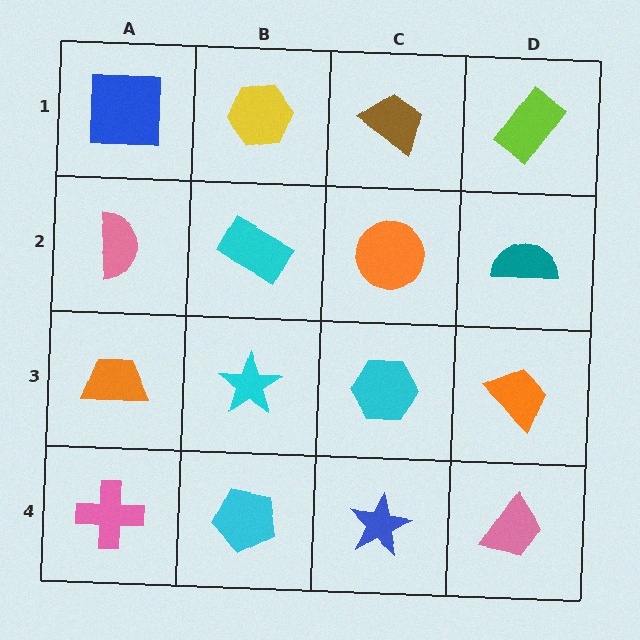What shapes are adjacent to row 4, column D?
An orange trapezoid (row 3, column D), a blue star (row 4, column C).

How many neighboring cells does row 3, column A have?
3.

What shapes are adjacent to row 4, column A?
An orange trapezoid (row 3, column A), a cyan pentagon (row 4, column B).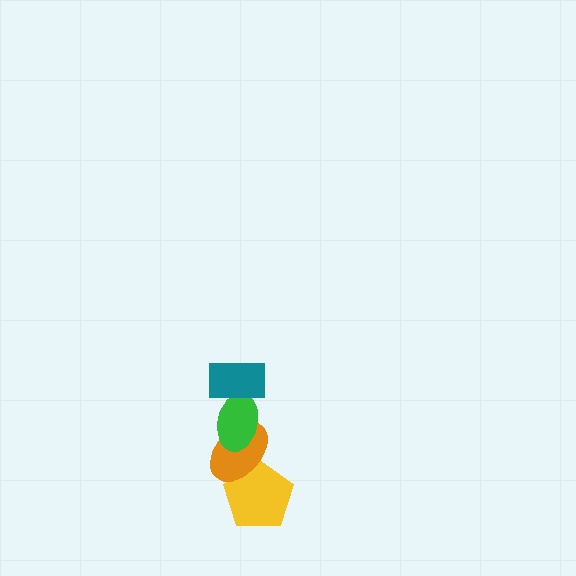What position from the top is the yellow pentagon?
The yellow pentagon is 4th from the top.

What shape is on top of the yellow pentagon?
The orange ellipse is on top of the yellow pentagon.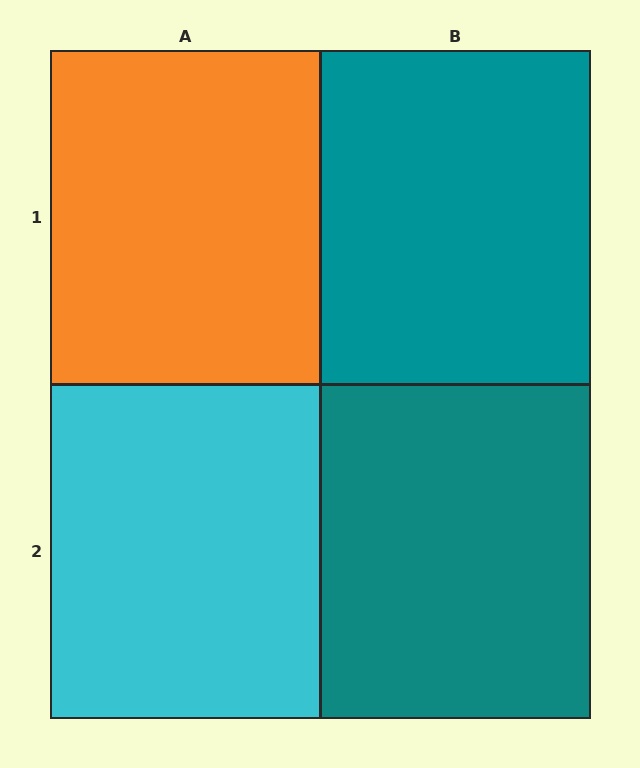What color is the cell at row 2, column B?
Teal.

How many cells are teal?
2 cells are teal.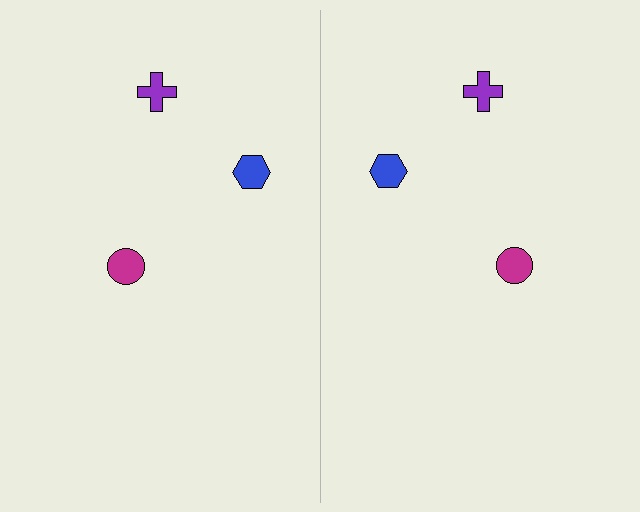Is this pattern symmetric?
Yes, this pattern has bilateral (reflection) symmetry.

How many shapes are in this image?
There are 6 shapes in this image.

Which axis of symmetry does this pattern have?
The pattern has a vertical axis of symmetry running through the center of the image.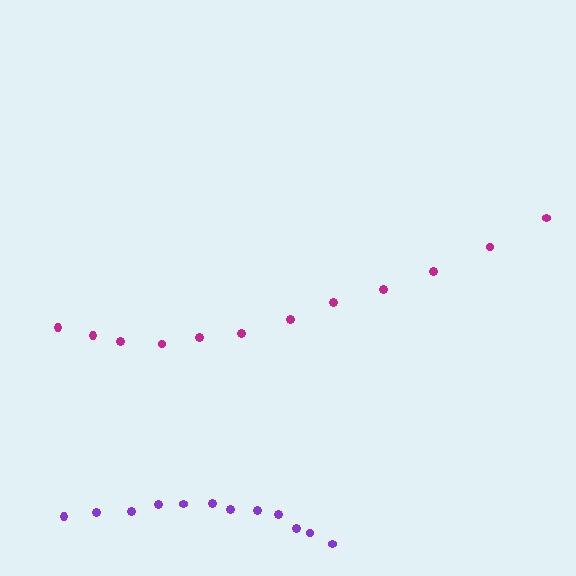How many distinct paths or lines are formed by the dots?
There are 2 distinct paths.